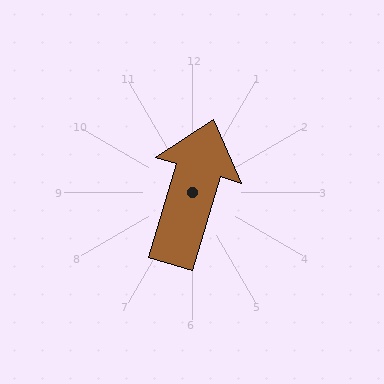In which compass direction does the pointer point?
North.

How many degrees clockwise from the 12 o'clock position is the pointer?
Approximately 16 degrees.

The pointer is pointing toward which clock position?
Roughly 1 o'clock.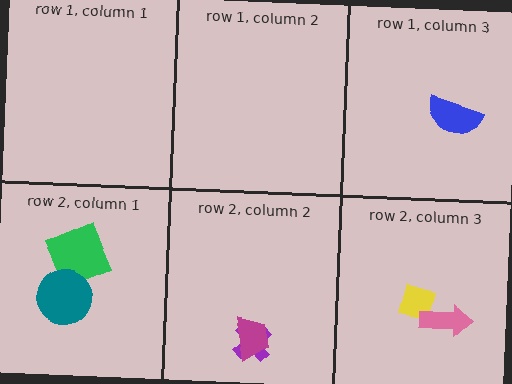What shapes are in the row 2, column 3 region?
The yellow square, the pink arrow.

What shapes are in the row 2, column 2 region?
The purple cross, the magenta trapezoid.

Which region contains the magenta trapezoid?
The row 2, column 2 region.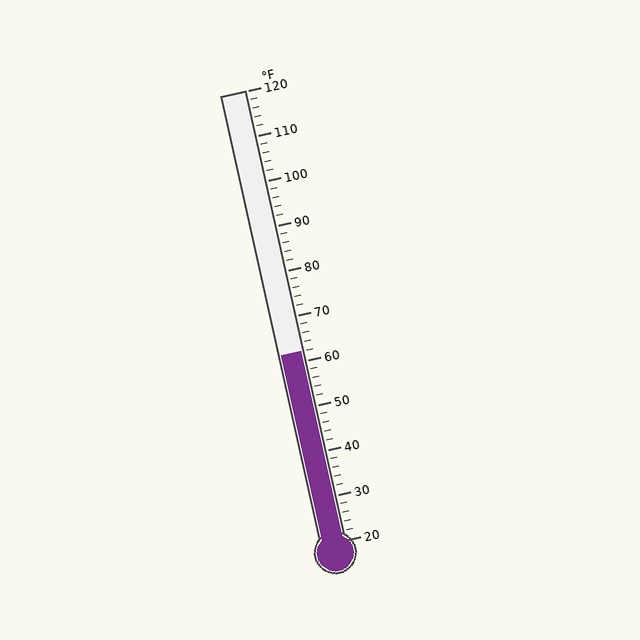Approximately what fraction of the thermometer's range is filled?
The thermometer is filled to approximately 40% of its range.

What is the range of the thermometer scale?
The thermometer scale ranges from 20°F to 120°F.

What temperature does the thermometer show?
The thermometer shows approximately 62°F.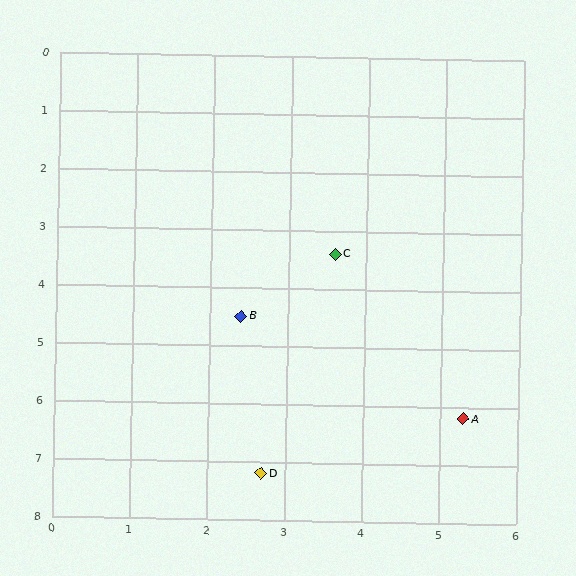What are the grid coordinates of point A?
Point A is at approximately (5.3, 6.2).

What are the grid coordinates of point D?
Point D is at approximately (2.7, 7.2).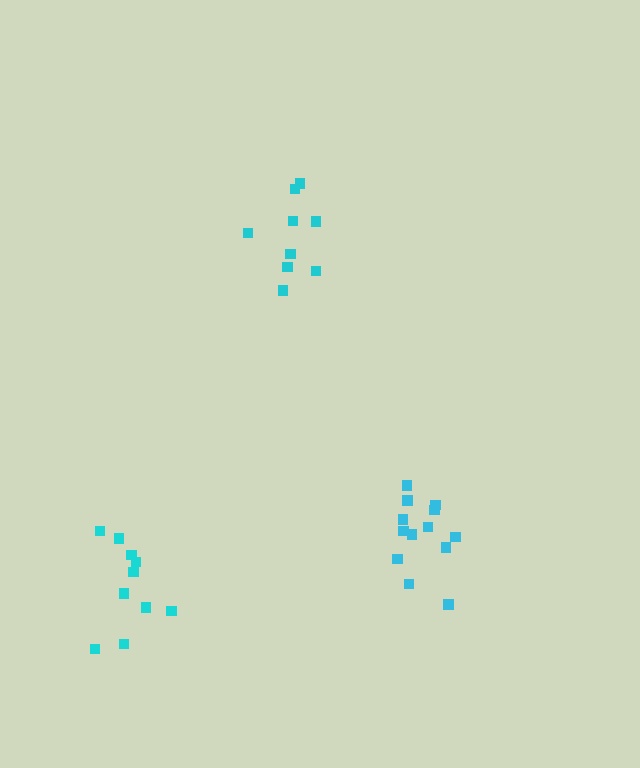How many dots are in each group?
Group 1: 9 dots, Group 2: 13 dots, Group 3: 10 dots (32 total).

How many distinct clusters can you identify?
There are 3 distinct clusters.